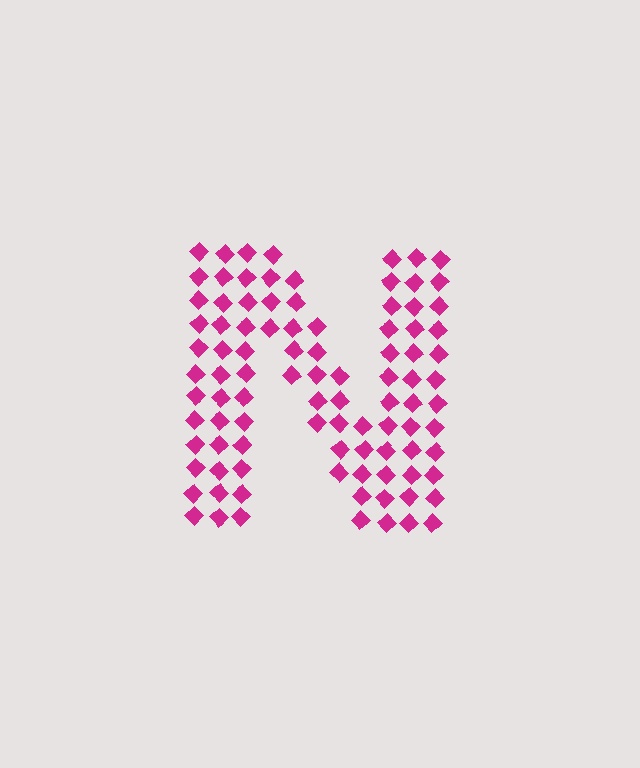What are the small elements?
The small elements are diamonds.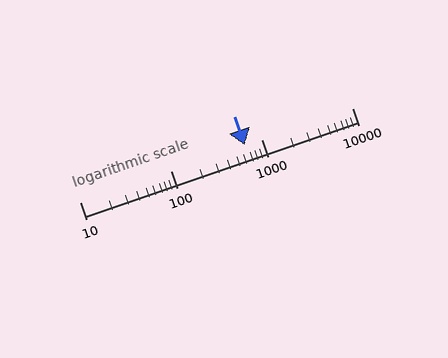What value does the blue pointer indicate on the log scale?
The pointer indicates approximately 650.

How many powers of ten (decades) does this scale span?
The scale spans 3 decades, from 10 to 10000.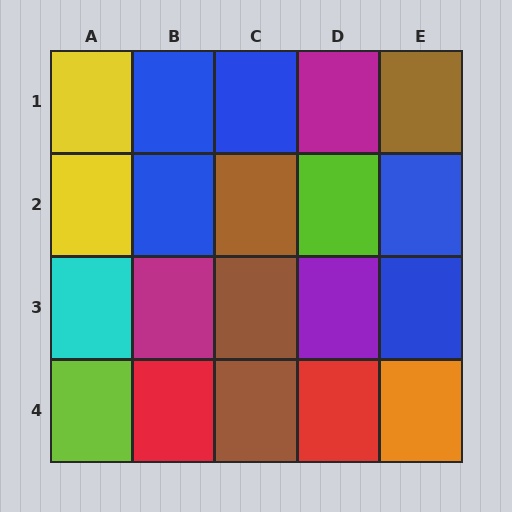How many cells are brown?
4 cells are brown.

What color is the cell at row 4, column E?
Orange.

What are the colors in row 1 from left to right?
Yellow, blue, blue, magenta, brown.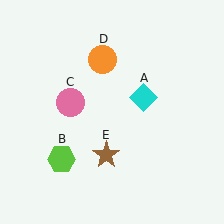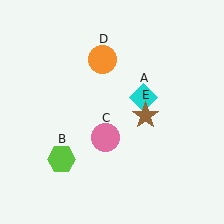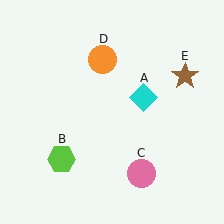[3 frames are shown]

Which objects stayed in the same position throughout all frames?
Cyan diamond (object A) and lime hexagon (object B) and orange circle (object D) remained stationary.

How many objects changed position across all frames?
2 objects changed position: pink circle (object C), brown star (object E).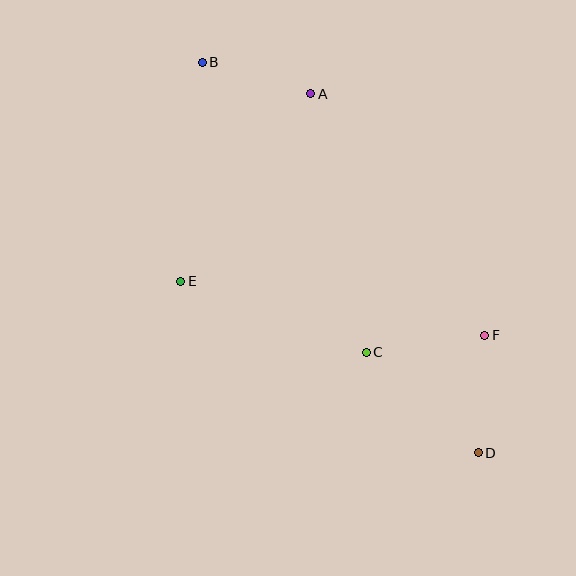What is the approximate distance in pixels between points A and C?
The distance between A and C is approximately 264 pixels.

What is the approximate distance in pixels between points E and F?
The distance between E and F is approximately 309 pixels.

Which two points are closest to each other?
Points A and B are closest to each other.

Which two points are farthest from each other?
Points B and D are farthest from each other.